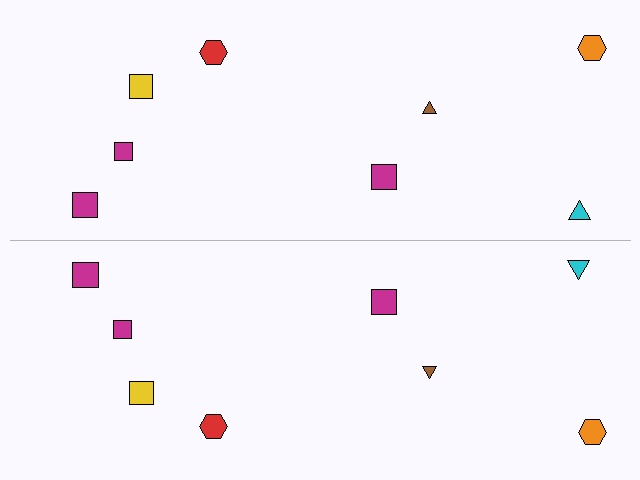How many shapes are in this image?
There are 16 shapes in this image.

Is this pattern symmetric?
Yes, this pattern has bilateral (reflection) symmetry.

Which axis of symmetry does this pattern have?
The pattern has a horizontal axis of symmetry running through the center of the image.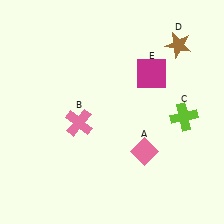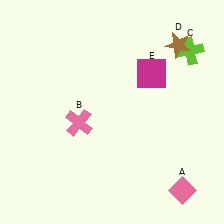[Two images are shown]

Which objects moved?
The objects that moved are: the pink diamond (A), the lime cross (C).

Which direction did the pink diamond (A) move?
The pink diamond (A) moved right.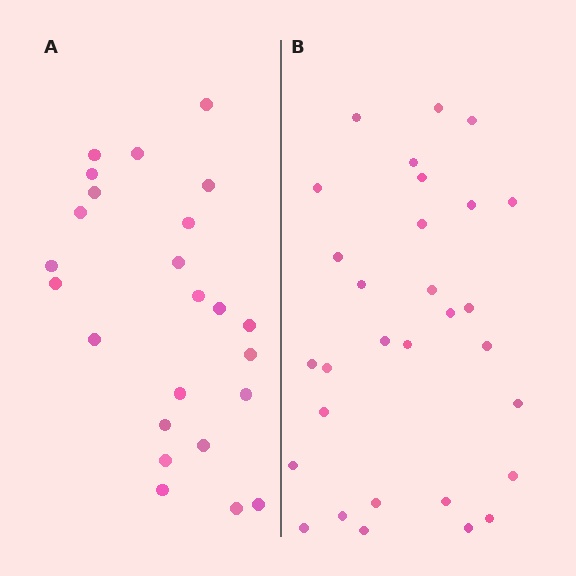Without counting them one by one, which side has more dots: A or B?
Region B (the right region) has more dots.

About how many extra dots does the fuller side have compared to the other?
Region B has about 6 more dots than region A.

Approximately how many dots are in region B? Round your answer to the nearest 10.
About 30 dots.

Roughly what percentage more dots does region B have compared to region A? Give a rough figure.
About 25% more.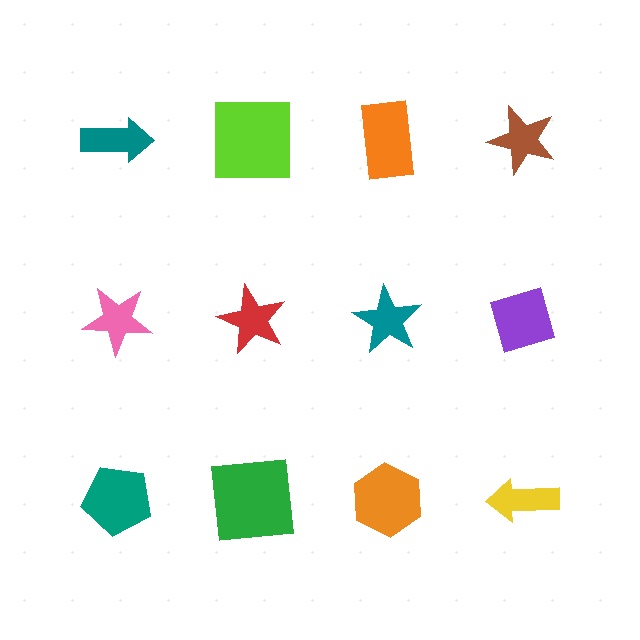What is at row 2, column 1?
A pink star.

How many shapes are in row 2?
4 shapes.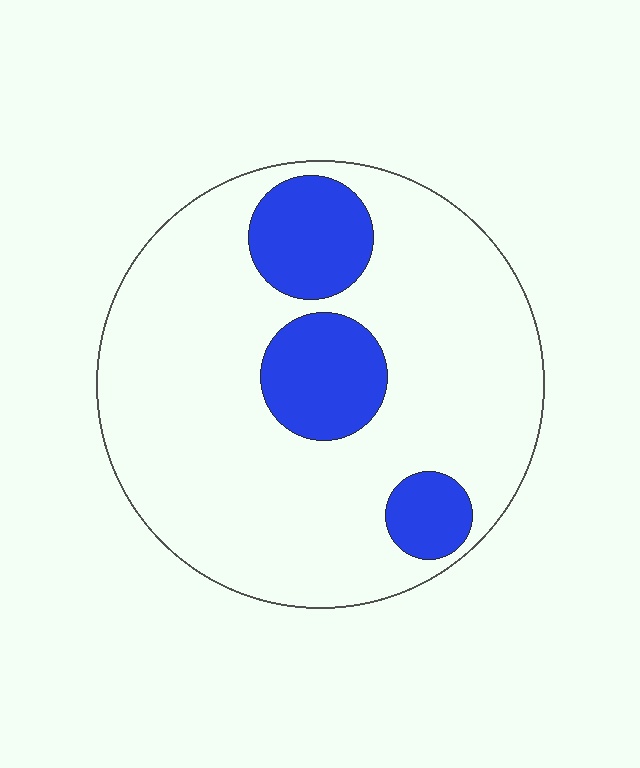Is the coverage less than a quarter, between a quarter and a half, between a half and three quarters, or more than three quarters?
Less than a quarter.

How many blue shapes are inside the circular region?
3.